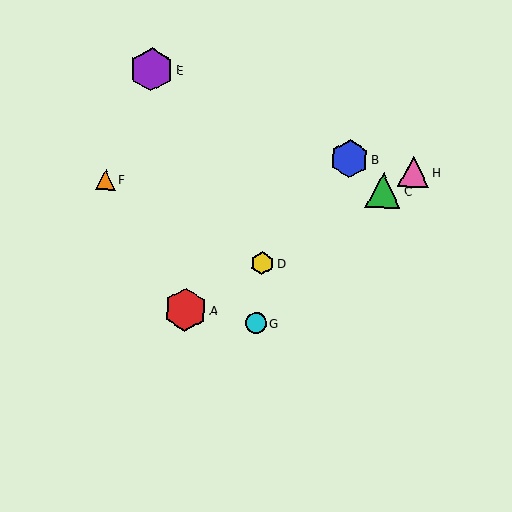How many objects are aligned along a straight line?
4 objects (A, C, D, H) are aligned along a straight line.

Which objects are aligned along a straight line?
Objects A, C, D, H are aligned along a straight line.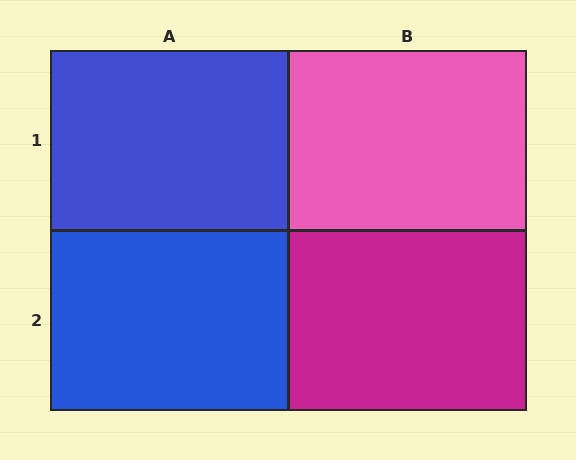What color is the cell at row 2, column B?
Magenta.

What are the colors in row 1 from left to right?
Blue, pink.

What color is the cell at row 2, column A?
Blue.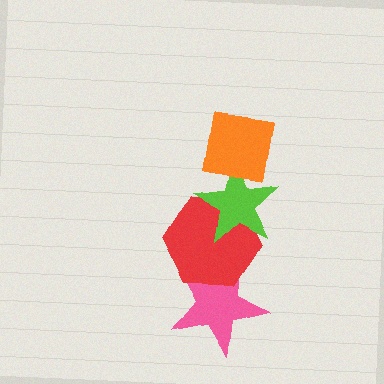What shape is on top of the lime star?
The orange square is on top of the lime star.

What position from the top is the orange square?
The orange square is 1st from the top.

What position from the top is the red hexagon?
The red hexagon is 3rd from the top.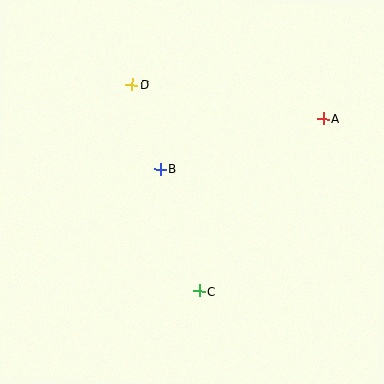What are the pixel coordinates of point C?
Point C is at (199, 291).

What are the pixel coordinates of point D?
Point D is at (132, 85).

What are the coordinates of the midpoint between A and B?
The midpoint between A and B is at (242, 144).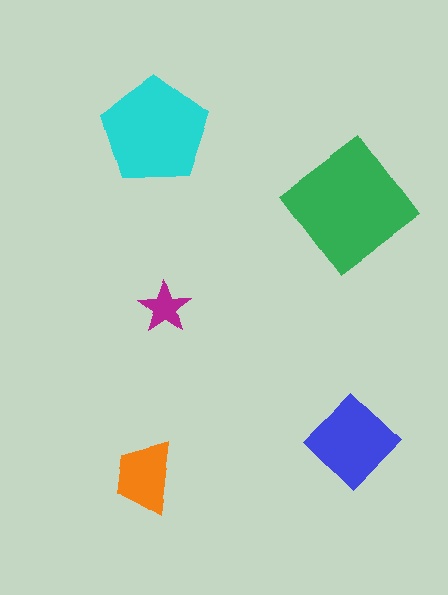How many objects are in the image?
There are 5 objects in the image.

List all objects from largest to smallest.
The green diamond, the cyan pentagon, the blue diamond, the orange trapezoid, the magenta star.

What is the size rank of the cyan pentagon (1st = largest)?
2nd.